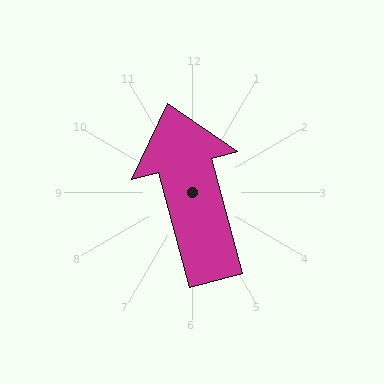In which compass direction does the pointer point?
North.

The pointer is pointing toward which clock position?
Roughly 11 o'clock.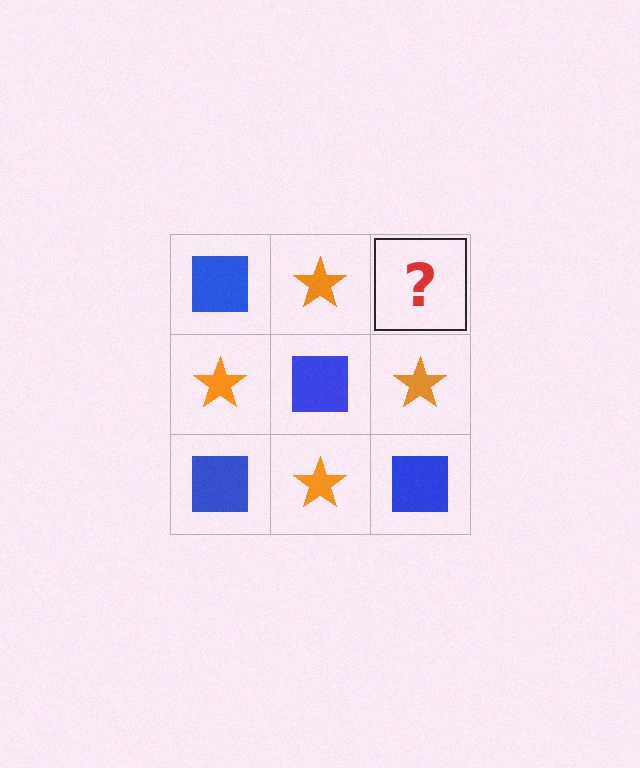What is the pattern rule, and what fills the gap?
The rule is that it alternates blue square and orange star in a checkerboard pattern. The gap should be filled with a blue square.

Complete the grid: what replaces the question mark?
The question mark should be replaced with a blue square.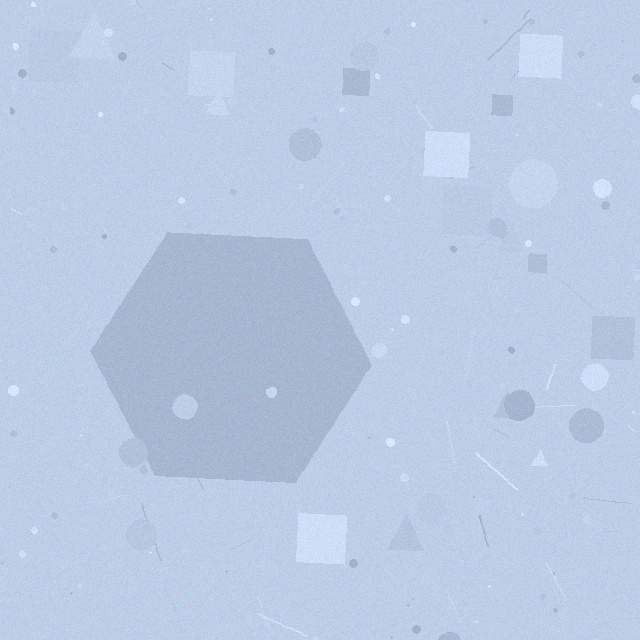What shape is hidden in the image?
A hexagon is hidden in the image.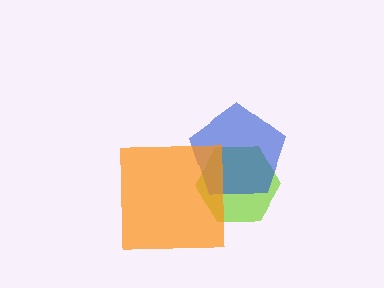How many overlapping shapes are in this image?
There are 3 overlapping shapes in the image.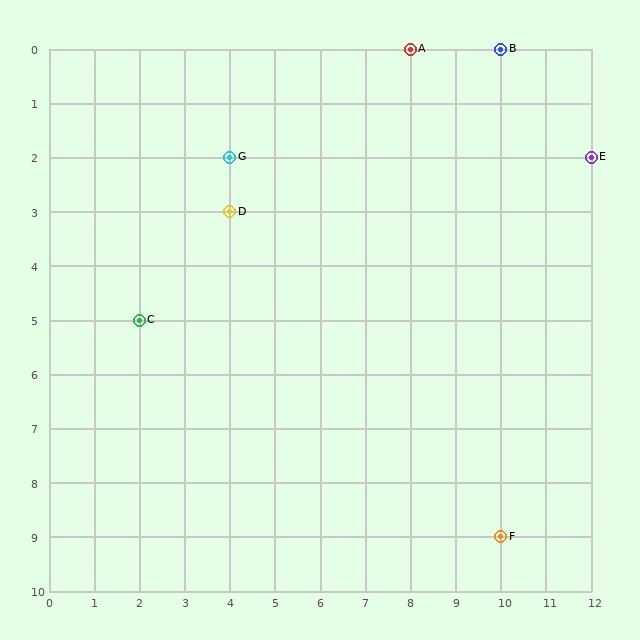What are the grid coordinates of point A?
Point A is at grid coordinates (8, 0).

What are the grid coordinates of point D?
Point D is at grid coordinates (4, 3).